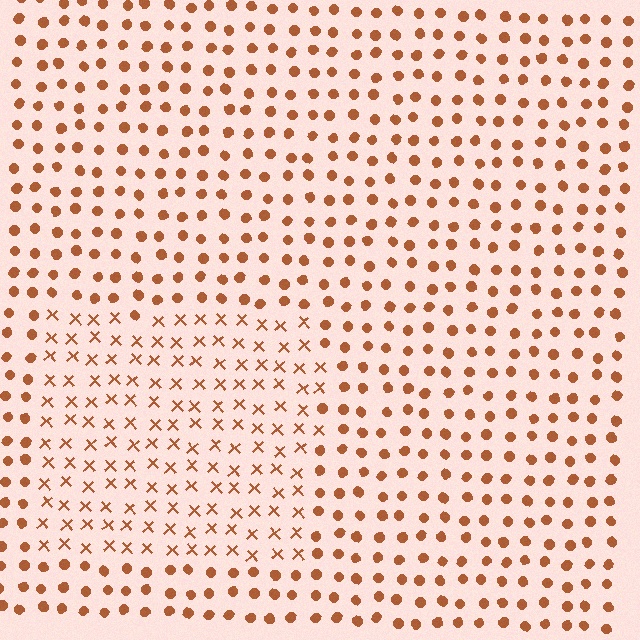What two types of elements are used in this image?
The image uses X marks inside the rectangle region and circles outside it.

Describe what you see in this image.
The image is filled with small brown elements arranged in a uniform grid. A rectangle-shaped region contains X marks, while the surrounding area contains circles. The boundary is defined purely by the change in element shape.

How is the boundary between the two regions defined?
The boundary is defined by a change in element shape: X marks inside vs. circles outside. All elements share the same color and spacing.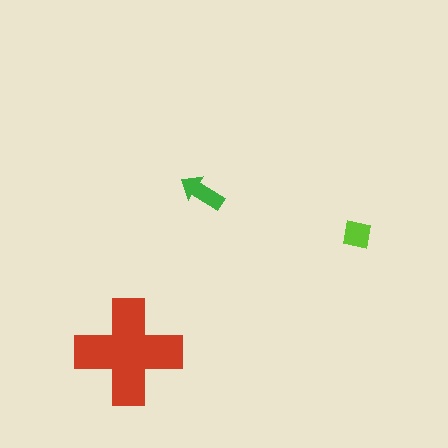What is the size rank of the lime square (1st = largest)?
3rd.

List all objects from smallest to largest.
The lime square, the green arrow, the red cross.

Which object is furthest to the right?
The lime square is rightmost.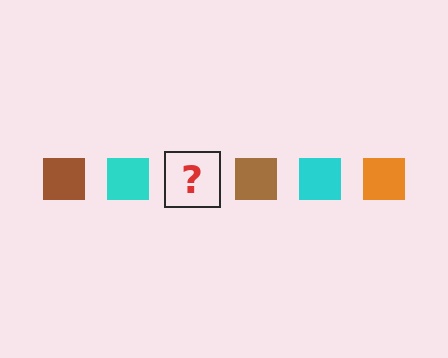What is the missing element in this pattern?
The missing element is an orange square.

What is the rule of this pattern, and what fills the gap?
The rule is that the pattern cycles through brown, cyan, orange squares. The gap should be filled with an orange square.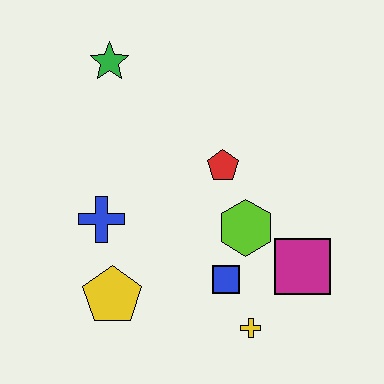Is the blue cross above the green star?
No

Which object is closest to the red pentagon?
The lime hexagon is closest to the red pentagon.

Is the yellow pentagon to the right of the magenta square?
No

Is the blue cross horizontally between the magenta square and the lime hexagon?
No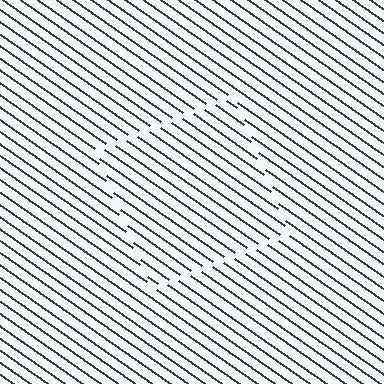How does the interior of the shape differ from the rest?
The interior of the shape contains the same grating, shifted by half a period — the contour is defined by the phase discontinuity where line-ends from the inner and outer gratings abut.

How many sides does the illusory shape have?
4 sides — the line-ends trace a square.